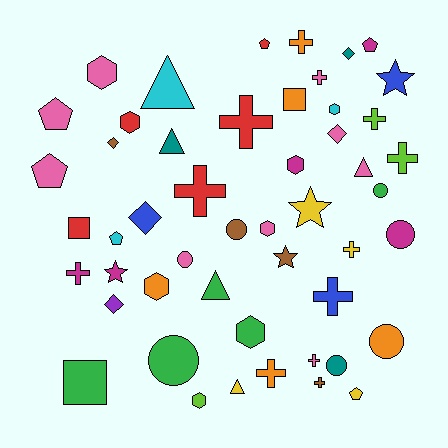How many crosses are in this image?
There are 12 crosses.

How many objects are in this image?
There are 50 objects.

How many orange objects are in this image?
There are 5 orange objects.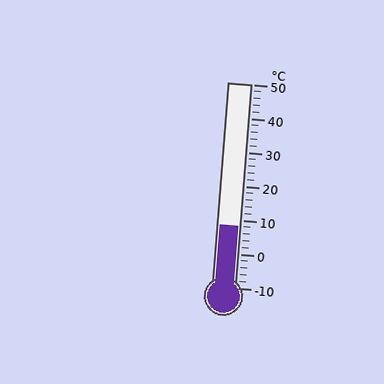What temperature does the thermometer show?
The thermometer shows approximately 8°C.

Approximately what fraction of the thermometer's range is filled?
The thermometer is filled to approximately 30% of its range.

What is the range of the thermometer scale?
The thermometer scale ranges from -10°C to 50°C.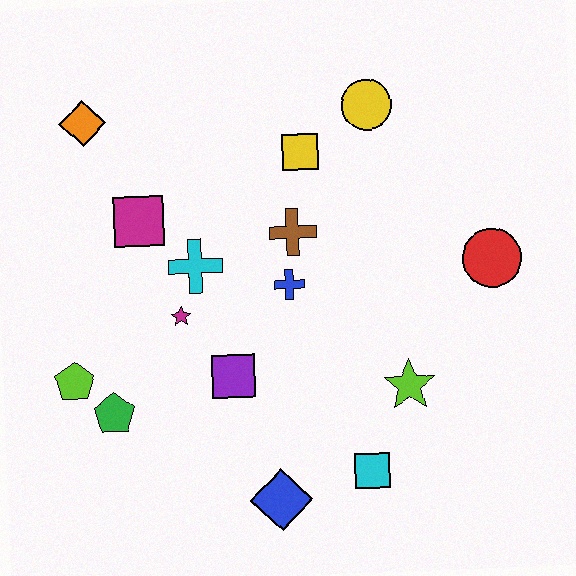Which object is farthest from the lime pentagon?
The red circle is farthest from the lime pentagon.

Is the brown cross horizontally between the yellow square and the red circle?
No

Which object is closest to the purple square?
The magenta star is closest to the purple square.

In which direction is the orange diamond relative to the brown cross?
The orange diamond is to the left of the brown cross.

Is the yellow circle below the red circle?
No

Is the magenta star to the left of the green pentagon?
No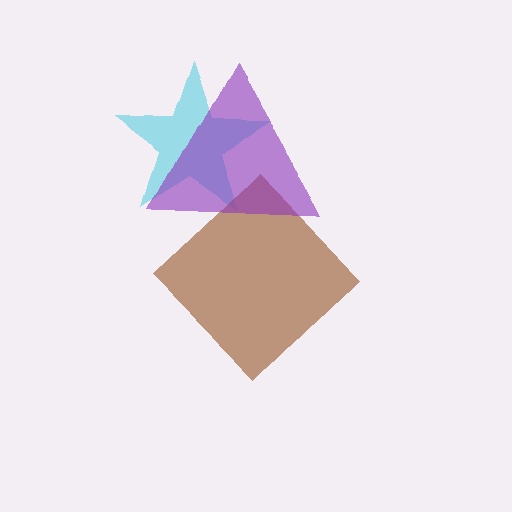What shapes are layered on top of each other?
The layered shapes are: a cyan star, a brown diamond, a purple triangle.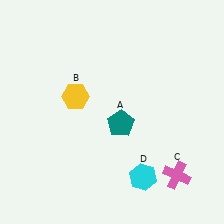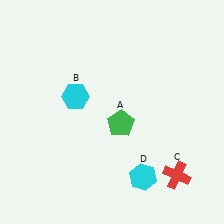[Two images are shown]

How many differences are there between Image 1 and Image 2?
There are 3 differences between the two images.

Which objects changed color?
A changed from teal to green. B changed from yellow to cyan. C changed from pink to red.